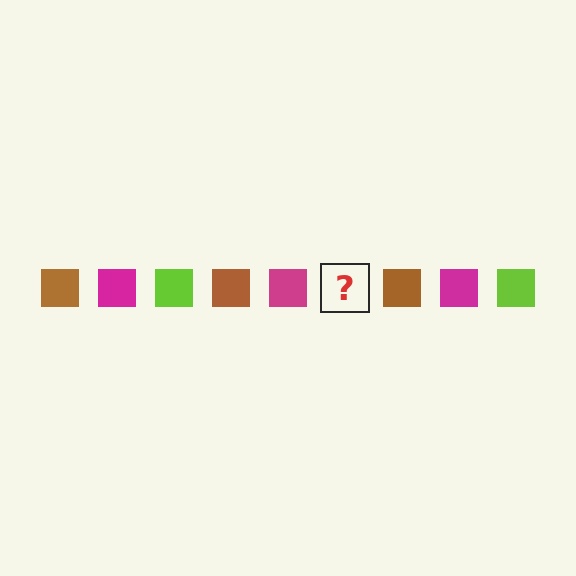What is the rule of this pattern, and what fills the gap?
The rule is that the pattern cycles through brown, magenta, lime squares. The gap should be filled with a lime square.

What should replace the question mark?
The question mark should be replaced with a lime square.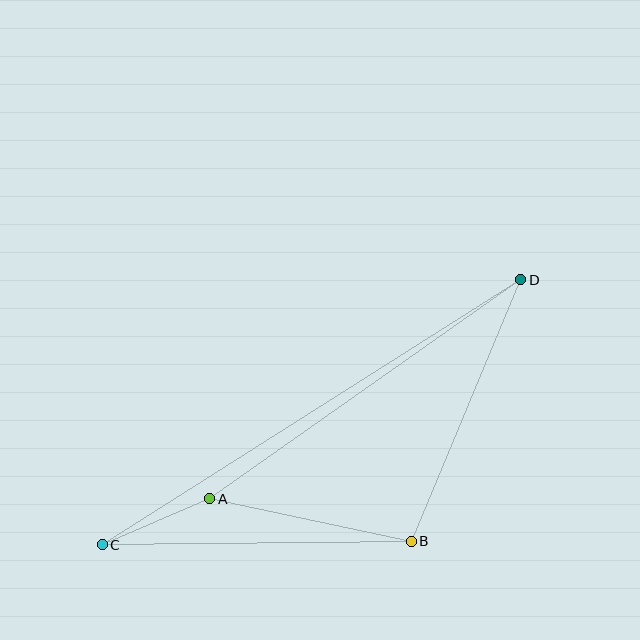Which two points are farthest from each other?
Points C and D are farthest from each other.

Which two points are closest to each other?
Points A and C are closest to each other.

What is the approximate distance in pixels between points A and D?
The distance between A and D is approximately 381 pixels.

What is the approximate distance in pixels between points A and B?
The distance between A and B is approximately 206 pixels.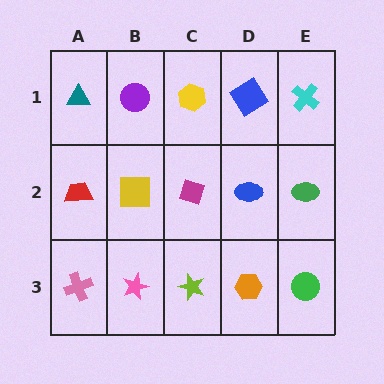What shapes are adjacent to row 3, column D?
A blue ellipse (row 2, column D), a lime star (row 3, column C), a green circle (row 3, column E).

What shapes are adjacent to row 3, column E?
A green ellipse (row 2, column E), an orange hexagon (row 3, column D).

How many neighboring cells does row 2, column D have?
4.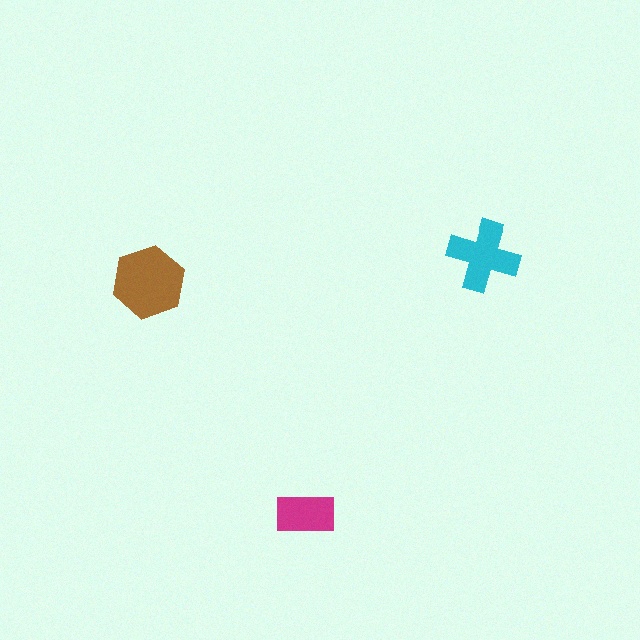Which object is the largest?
The brown hexagon.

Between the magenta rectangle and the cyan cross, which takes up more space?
The cyan cross.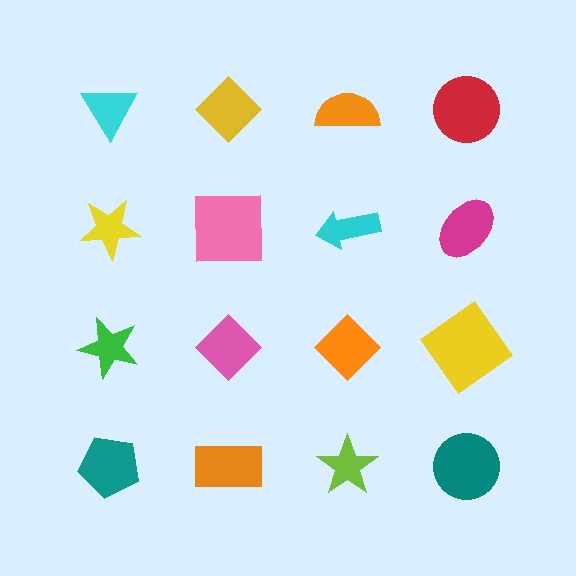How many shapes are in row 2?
4 shapes.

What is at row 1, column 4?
A red circle.